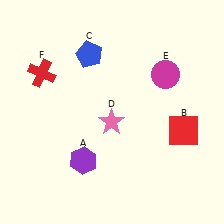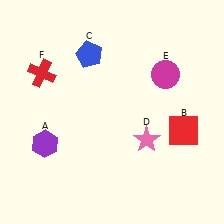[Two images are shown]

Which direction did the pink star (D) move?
The pink star (D) moved right.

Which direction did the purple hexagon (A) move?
The purple hexagon (A) moved left.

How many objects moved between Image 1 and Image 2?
2 objects moved between the two images.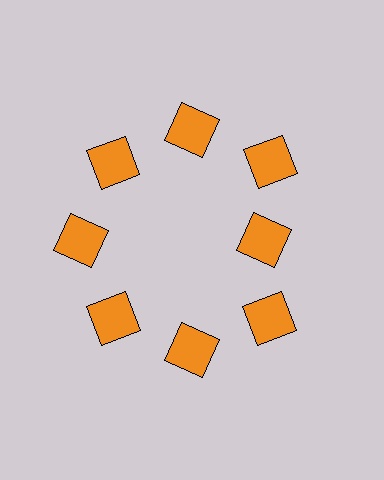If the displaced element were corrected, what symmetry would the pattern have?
It would have 8-fold rotational symmetry — the pattern would map onto itself every 45 degrees.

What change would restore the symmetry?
The symmetry would be restored by moving it outward, back onto the ring so that all 8 squares sit at equal angles and equal distance from the center.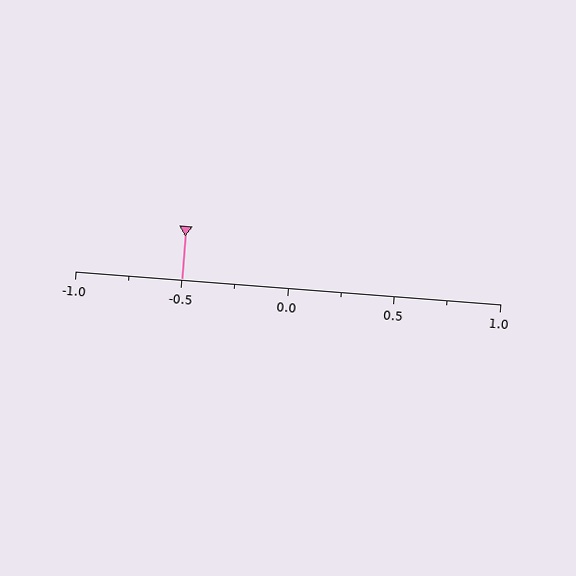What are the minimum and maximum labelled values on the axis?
The axis runs from -1.0 to 1.0.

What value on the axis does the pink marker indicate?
The marker indicates approximately -0.5.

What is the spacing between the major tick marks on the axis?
The major ticks are spaced 0.5 apart.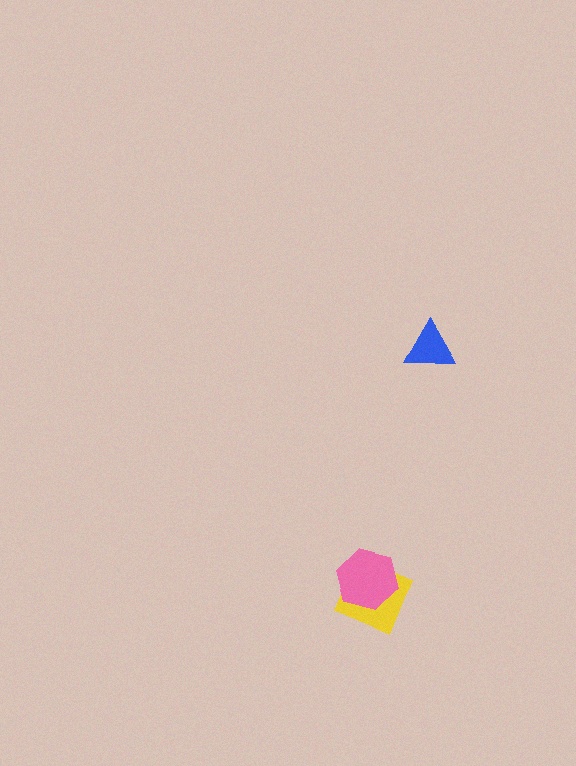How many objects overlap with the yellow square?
1 object overlaps with the yellow square.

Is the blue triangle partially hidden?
No, no other shape covers it.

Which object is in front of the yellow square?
The pink hexagon is in front of the yellow square.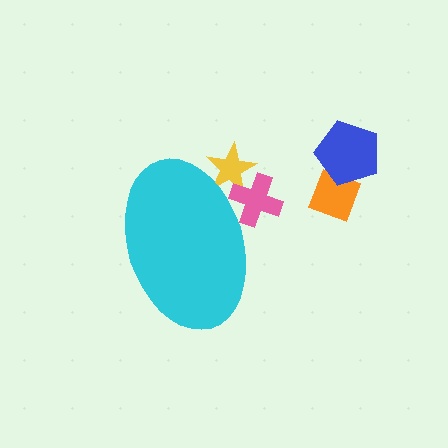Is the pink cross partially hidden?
Yes, the pink cross is partially hidden behind the cyan ellipse.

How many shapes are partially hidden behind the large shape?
2 shapes are partially hidden.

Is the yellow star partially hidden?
Yes, the yellow star is partially hidden behind the cyan ellipse.